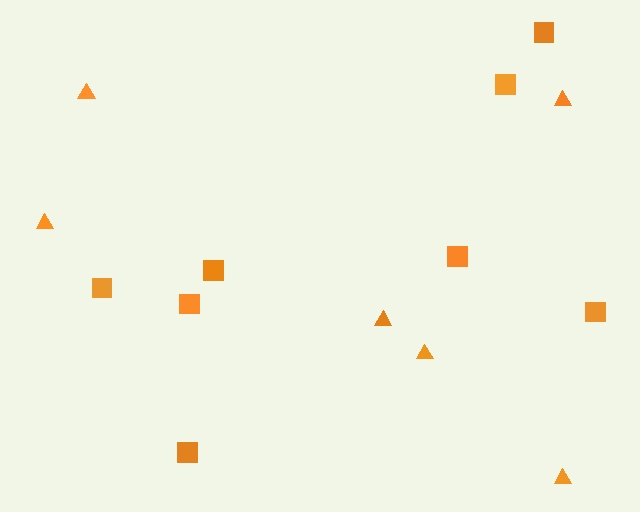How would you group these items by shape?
There are 2 groups: one group of triangles (6) and one group of squares (8).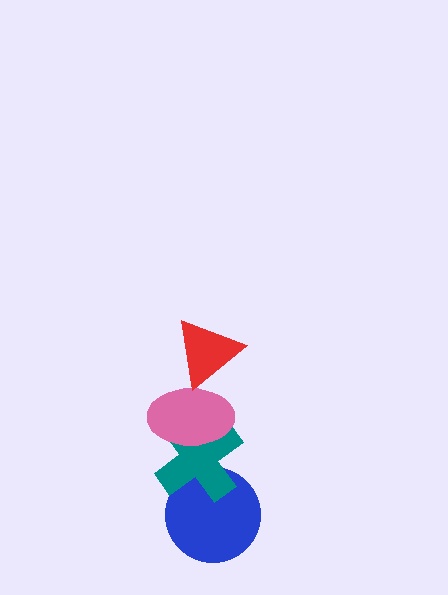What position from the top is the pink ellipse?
The pink ellipse is 2nd from the top.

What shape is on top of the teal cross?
The pink ellipse is on top of the teal cross.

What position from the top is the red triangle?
The red triangle is 1st from the top.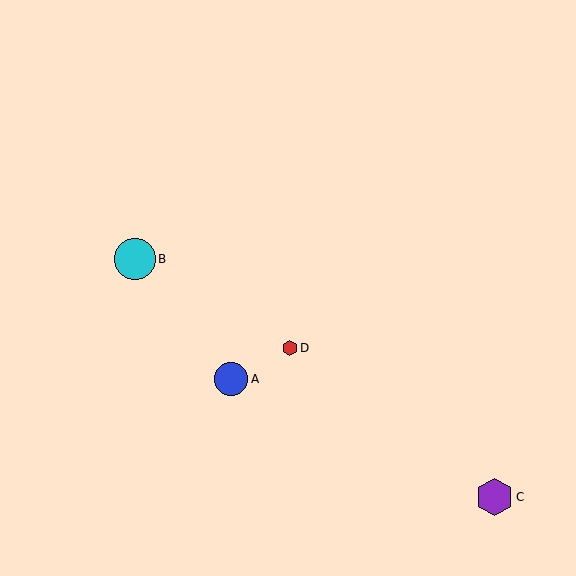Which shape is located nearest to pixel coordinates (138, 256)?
The cyan circle (labeled B) at (135, 259) is nearest to that location.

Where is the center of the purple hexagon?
The center of the purple hexagon is at (495, 497).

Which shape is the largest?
The cyan circle (labeled B) is the largest.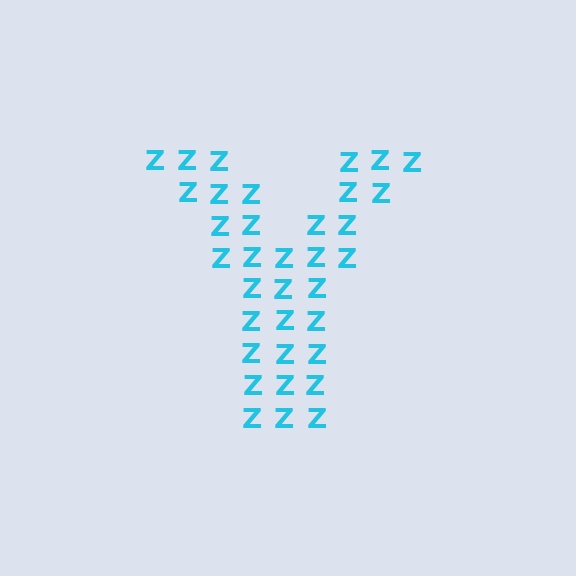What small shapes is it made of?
It is made of small letter Z's.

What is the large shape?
The large shape is the letter Y.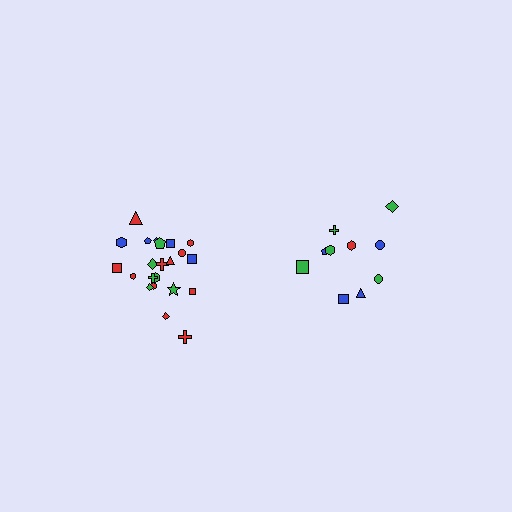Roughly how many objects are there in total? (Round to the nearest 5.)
Roughly 30 objects in total.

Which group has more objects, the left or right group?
The left group.